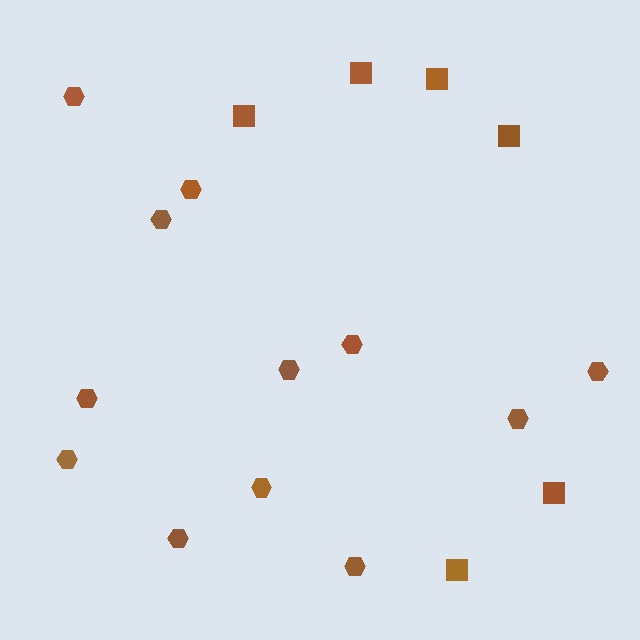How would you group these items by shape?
There are 2 groups: one group of squares (6) and one group of hexagons (12).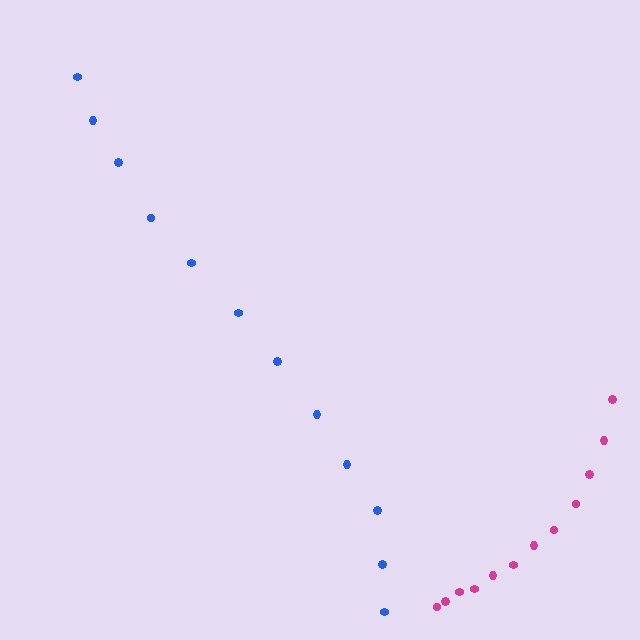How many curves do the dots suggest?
There are 2 distinct paths.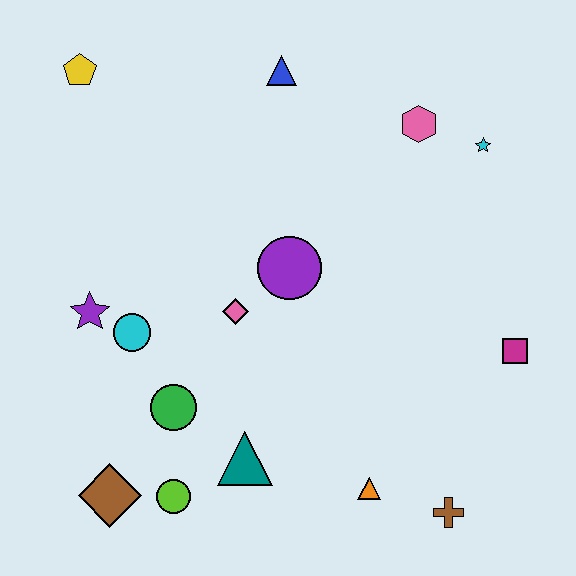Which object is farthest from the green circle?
The cyan star is farthest from the green circle.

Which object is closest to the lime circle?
The brown diamond is closest to the lime circle.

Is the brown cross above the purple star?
No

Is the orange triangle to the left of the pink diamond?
No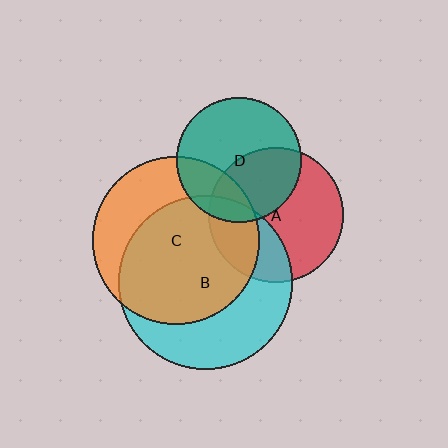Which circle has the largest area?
Circle B (cyan).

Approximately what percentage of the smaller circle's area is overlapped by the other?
Approximately 25%.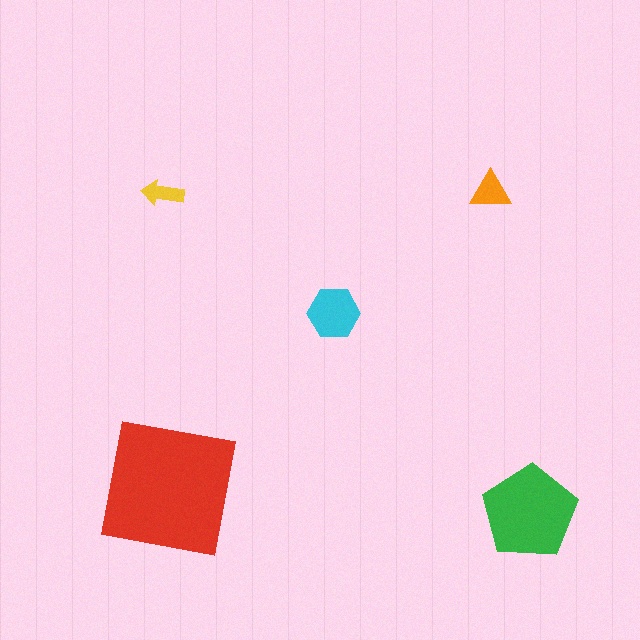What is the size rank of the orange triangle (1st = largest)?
4th.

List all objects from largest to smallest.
The red square, the green pentagon, the cyan hexagon, the orange triangle, the yellow arrow.